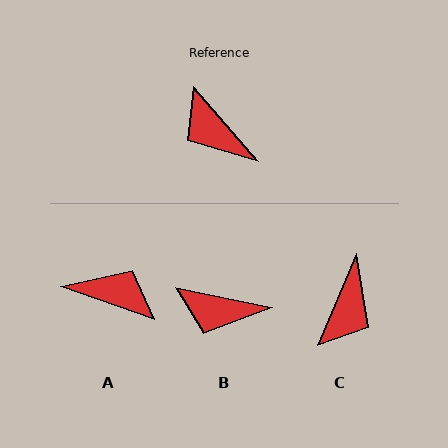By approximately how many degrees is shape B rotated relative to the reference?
Approximately 37 degrees counter-clockwise.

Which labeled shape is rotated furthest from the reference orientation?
A, about 151 degrees away.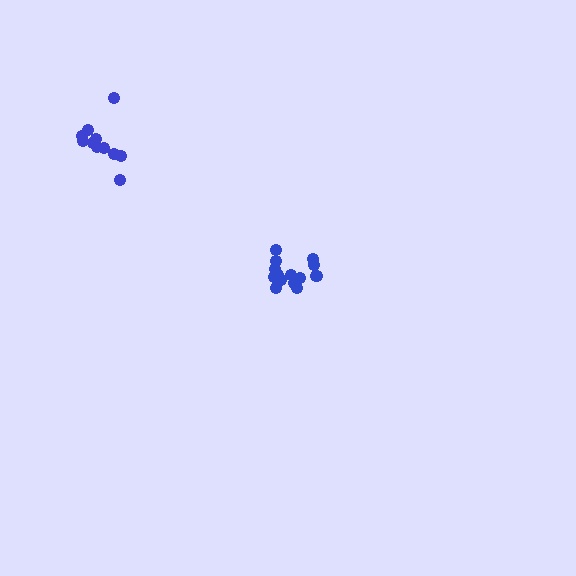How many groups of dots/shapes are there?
There are 2 groups.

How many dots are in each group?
Group 1: 11 dots, Group 2: 14 dots (25 total).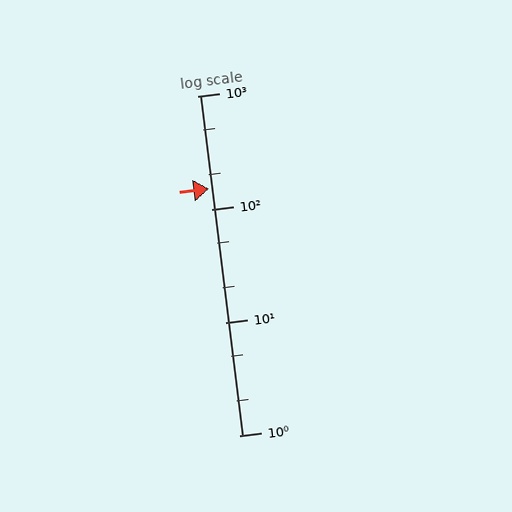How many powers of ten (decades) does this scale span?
The scale spans 3 decades, from 1 to 1000.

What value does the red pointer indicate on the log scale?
The pointer indicates approximately 150.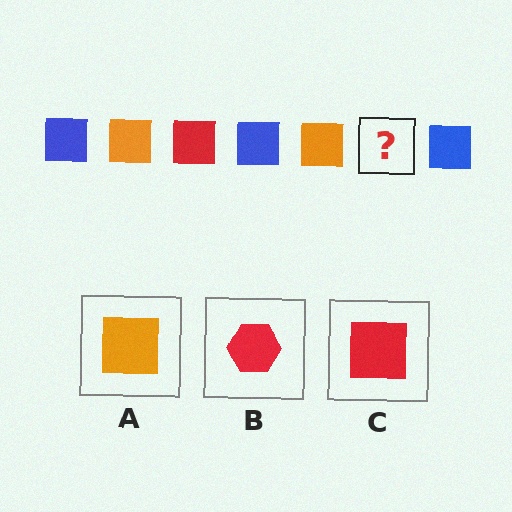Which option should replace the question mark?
Option C.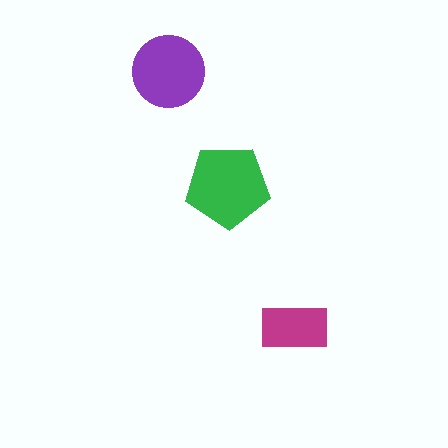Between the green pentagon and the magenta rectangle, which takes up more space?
The green pentagon.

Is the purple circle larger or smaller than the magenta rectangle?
Larger.